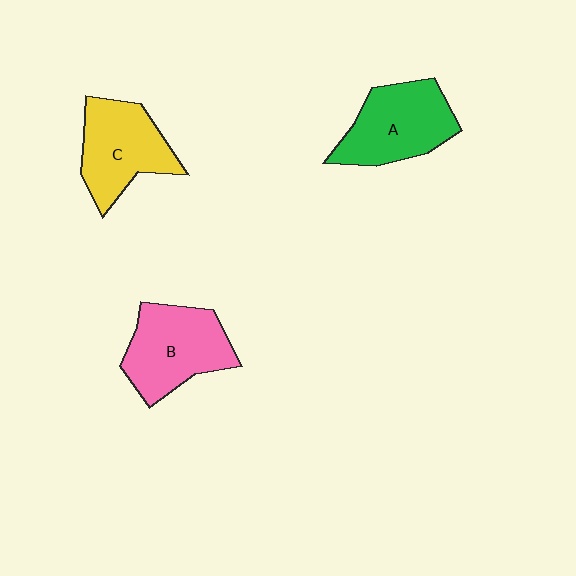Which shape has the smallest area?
Shape C (yellow).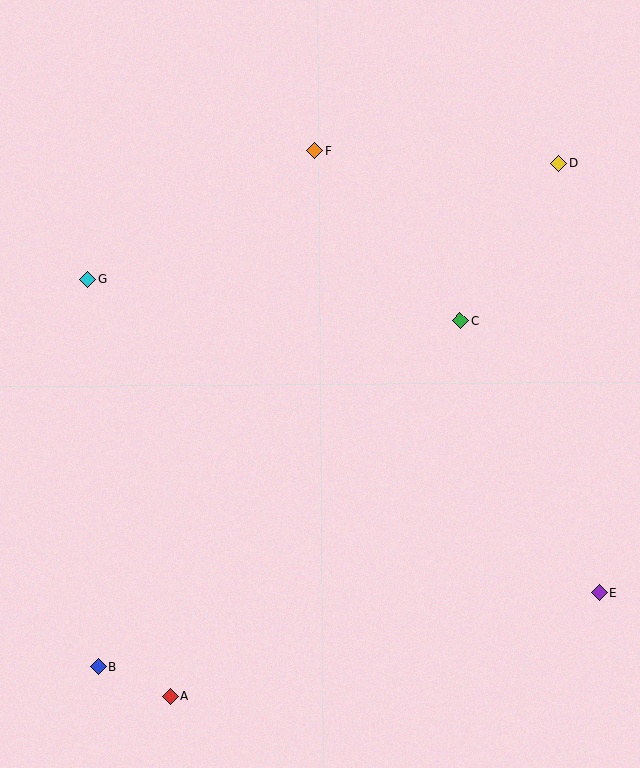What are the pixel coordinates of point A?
Point A is at (171, 697).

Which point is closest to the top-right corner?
Point D is closest to the top-right corner.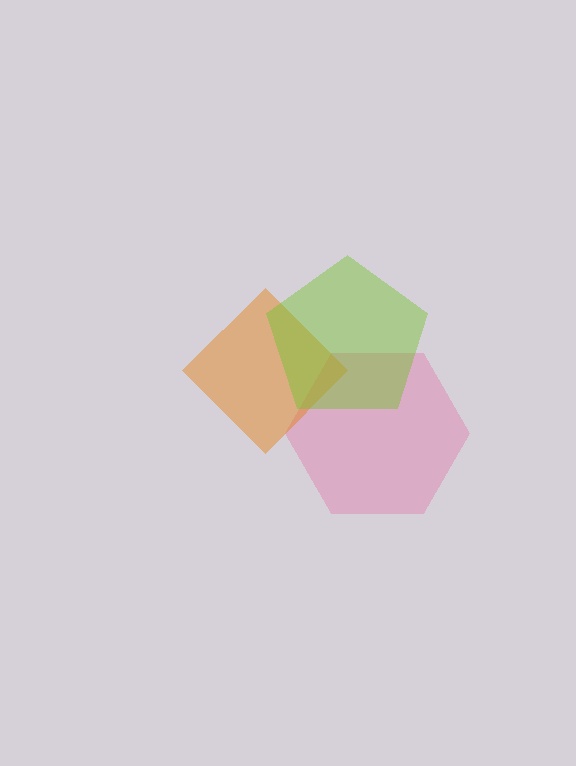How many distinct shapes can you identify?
There are 3 distinct shapes: a pink hexagon, an orange diamond, a lime pentagon.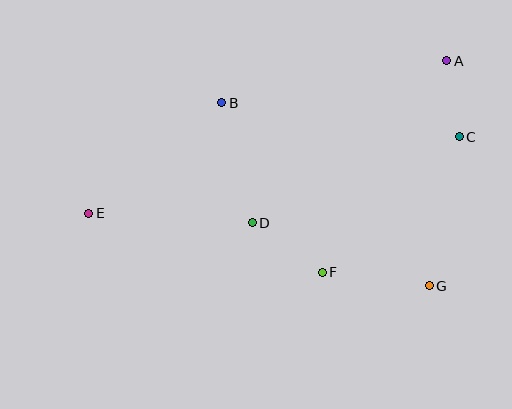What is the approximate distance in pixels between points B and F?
The distance between B and F is approximately 197 pixels.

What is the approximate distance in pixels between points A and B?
The distance between A and B is approximately 229 pixels.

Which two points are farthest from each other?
Points A and E are farthest from each other.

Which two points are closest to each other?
Points A and C are closest to each other.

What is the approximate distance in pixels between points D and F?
The distance between D and F is approximately 86 pixels.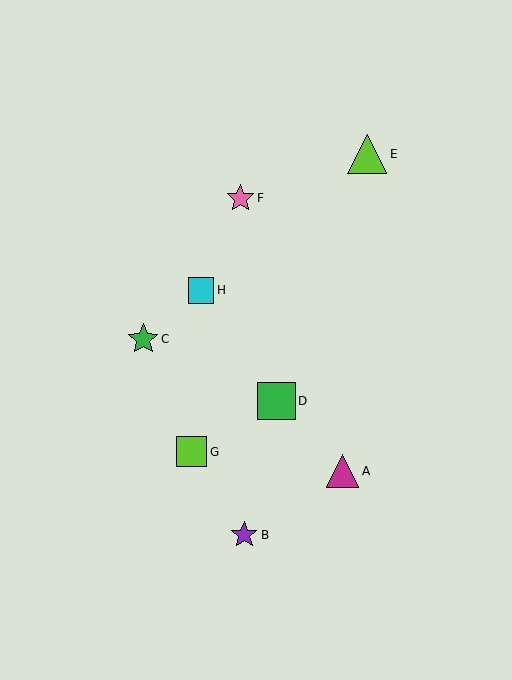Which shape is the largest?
The lime triangle (labeled E) is the largest.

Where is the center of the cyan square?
The center of the cyan square is at (201, 290).